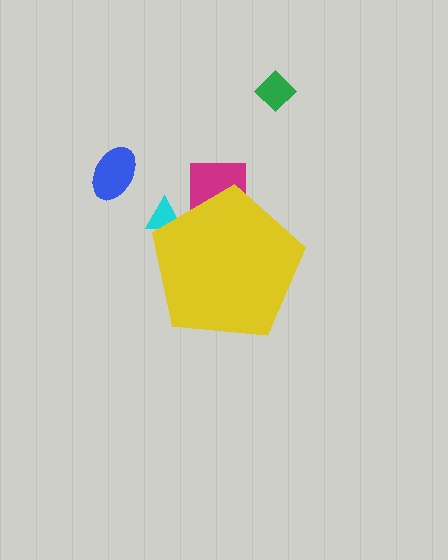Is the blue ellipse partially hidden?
No, the blue ellipse is fully visible.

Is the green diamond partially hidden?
No, the green diamond is fully visible.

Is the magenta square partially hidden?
Yes, the magenta square is partially hidden behind the yellow pentagon.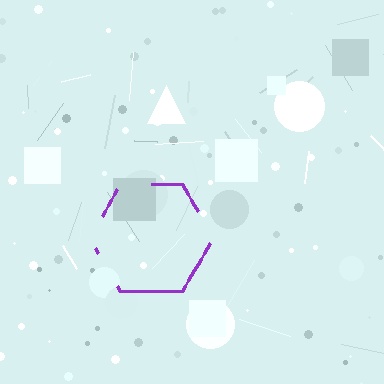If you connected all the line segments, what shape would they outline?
They would outline a hexagon.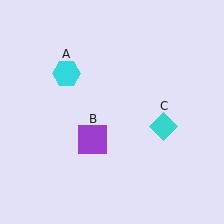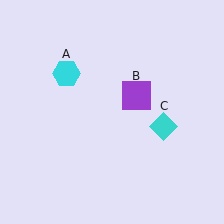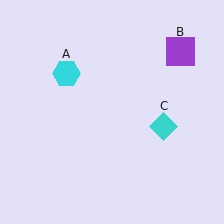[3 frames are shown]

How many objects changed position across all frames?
1 object changed position: purple square (object B).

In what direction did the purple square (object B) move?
The purple square (object B) moved up and to the right.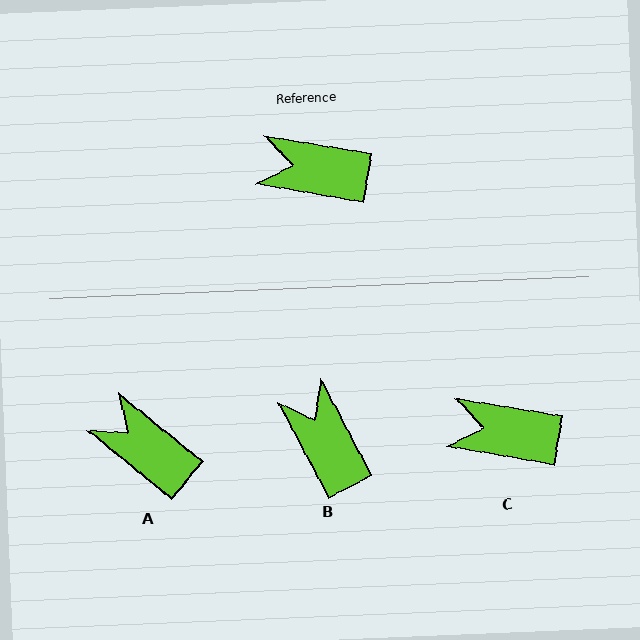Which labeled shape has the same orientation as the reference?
C.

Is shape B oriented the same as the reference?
No, it is off by about 53 degrees.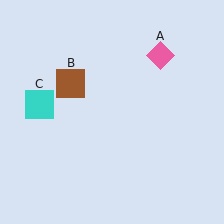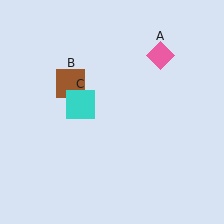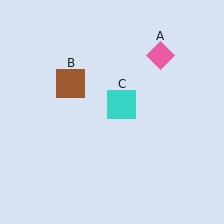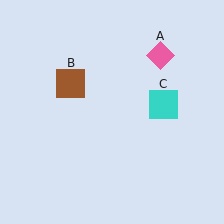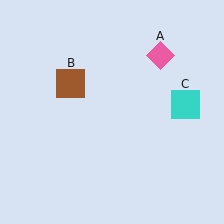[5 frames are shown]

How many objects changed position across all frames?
1 object changed position: cyan square (object C).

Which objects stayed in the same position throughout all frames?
Pink diamond (object A) and brown square (object B) remained stationary.